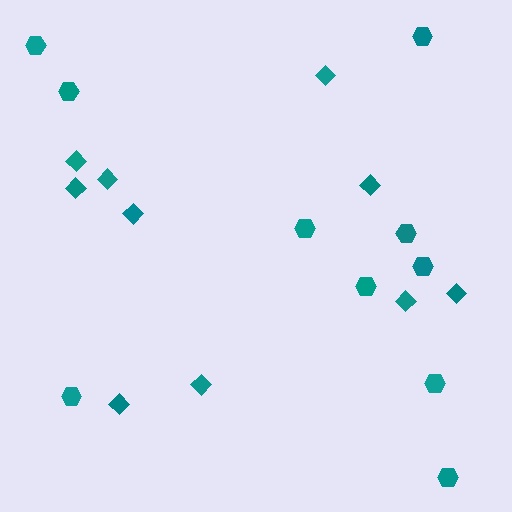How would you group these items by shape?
There are 2 groups: one group of diamonds (10) and one group of hexagons (10).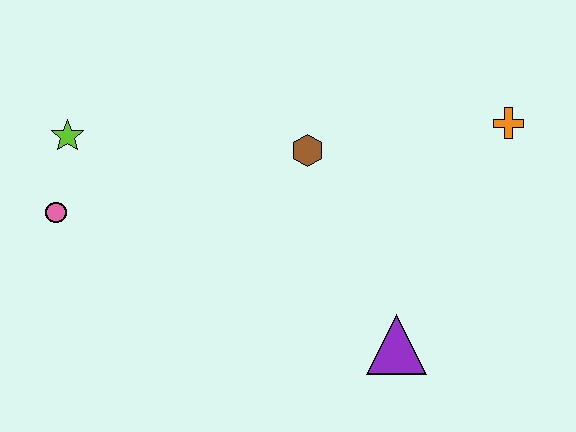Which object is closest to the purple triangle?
The brown hexagon is closest to the purple triangle.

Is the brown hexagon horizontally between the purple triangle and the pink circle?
Yes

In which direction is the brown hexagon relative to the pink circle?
The brown hexagon is to the right of the pink circle.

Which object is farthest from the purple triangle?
The lime star is farthest from the purple triangle.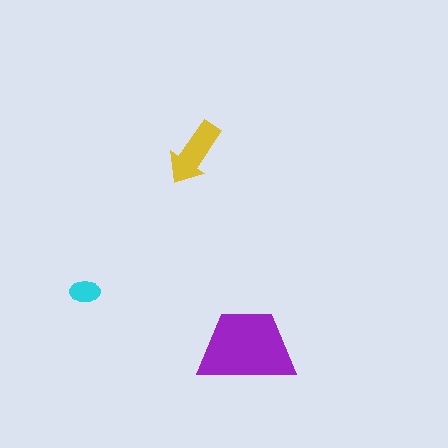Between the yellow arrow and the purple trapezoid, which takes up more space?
The purple trapezoid.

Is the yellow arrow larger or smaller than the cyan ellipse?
Larger.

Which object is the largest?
The purple trapezoid.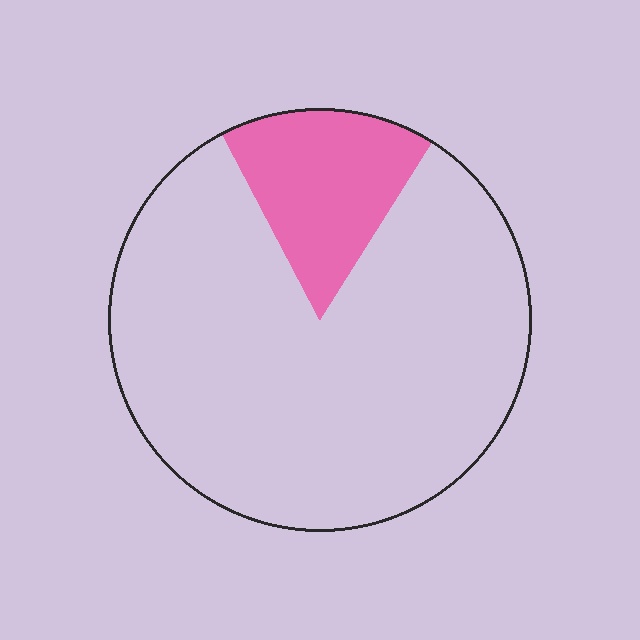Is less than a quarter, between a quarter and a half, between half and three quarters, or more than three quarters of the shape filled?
Less than a quarter.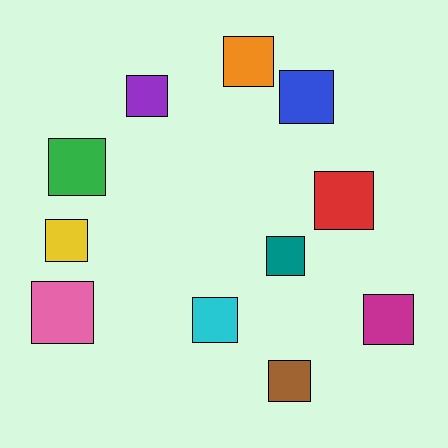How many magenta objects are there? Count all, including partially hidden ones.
There is 1 magenta object.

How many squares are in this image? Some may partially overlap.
There are 11 squares.